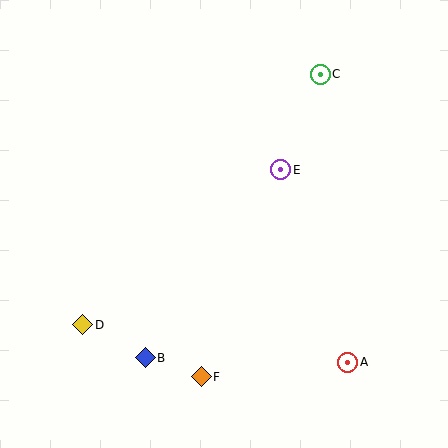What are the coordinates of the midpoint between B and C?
The midpoint between B and C is at (233, 216).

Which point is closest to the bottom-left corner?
Point D is closest to the bottom-left corner.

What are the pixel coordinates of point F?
Point F is at (201, 377).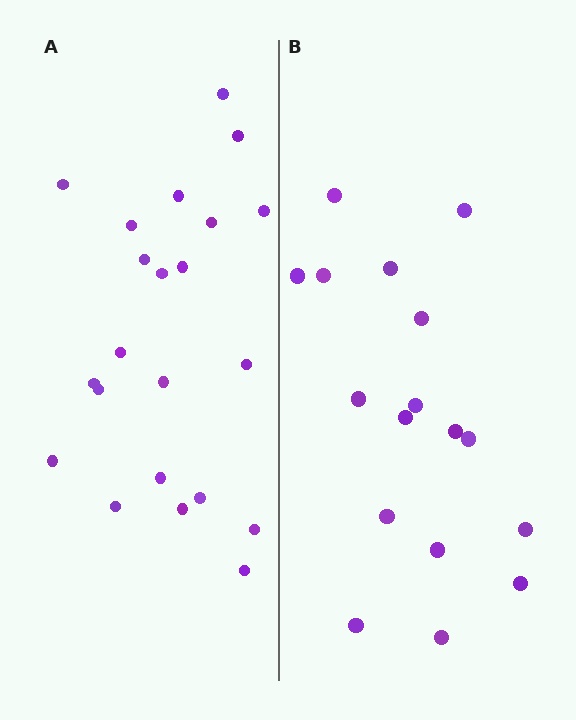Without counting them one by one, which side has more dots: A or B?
Region A (the left region) has more dots.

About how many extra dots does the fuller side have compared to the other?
Region A has about 5 more dots than region B.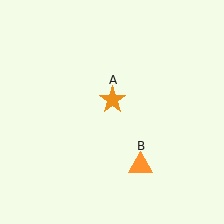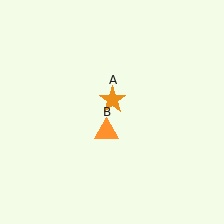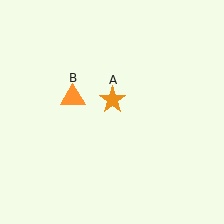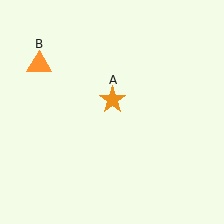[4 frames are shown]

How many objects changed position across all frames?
1 object changed position: orange triangle (object B).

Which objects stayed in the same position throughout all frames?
Orange star (object A) remained stationary.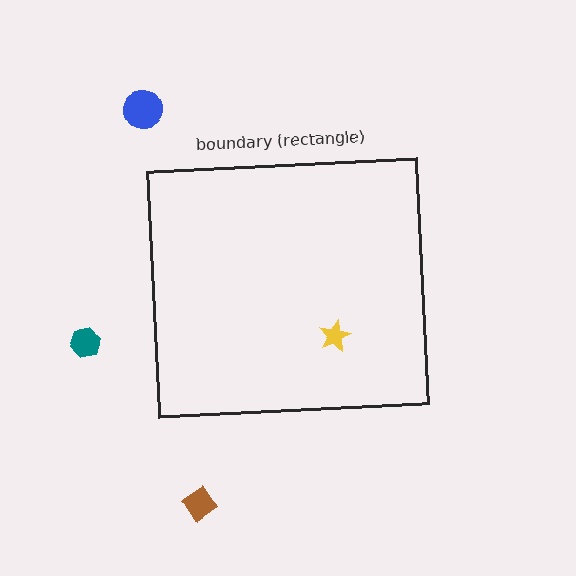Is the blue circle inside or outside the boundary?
Outside.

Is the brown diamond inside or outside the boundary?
Outside.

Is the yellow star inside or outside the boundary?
Inside.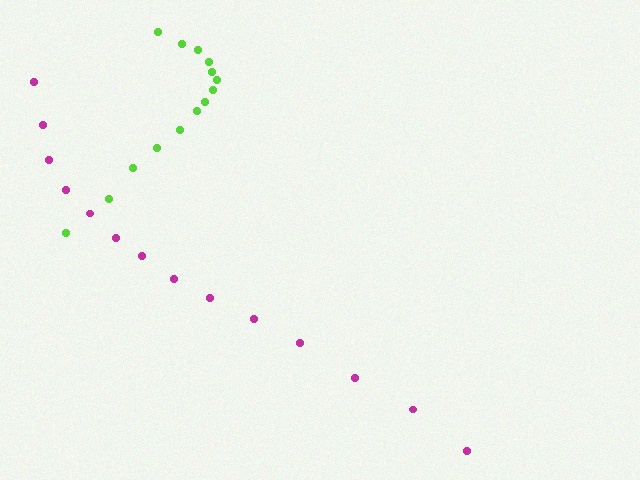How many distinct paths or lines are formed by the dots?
There are 2 distinct paths.